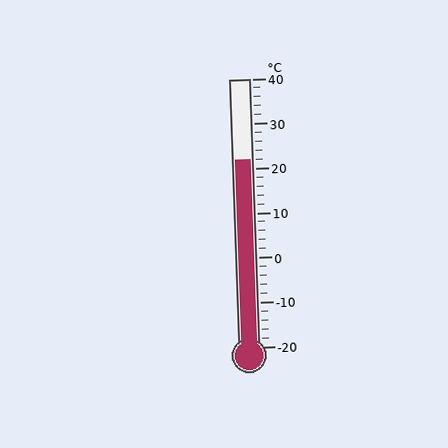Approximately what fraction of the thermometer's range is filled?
The thermometer is filled to approximately 70% of its range.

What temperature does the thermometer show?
The thermometer shows approximately 22°C.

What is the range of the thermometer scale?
The thermometer scale ranges from -20°C to 40°C.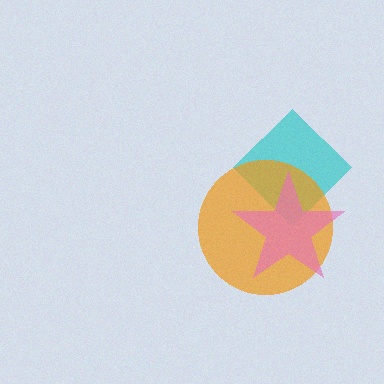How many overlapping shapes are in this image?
There are 3 overlapping shapes in the image.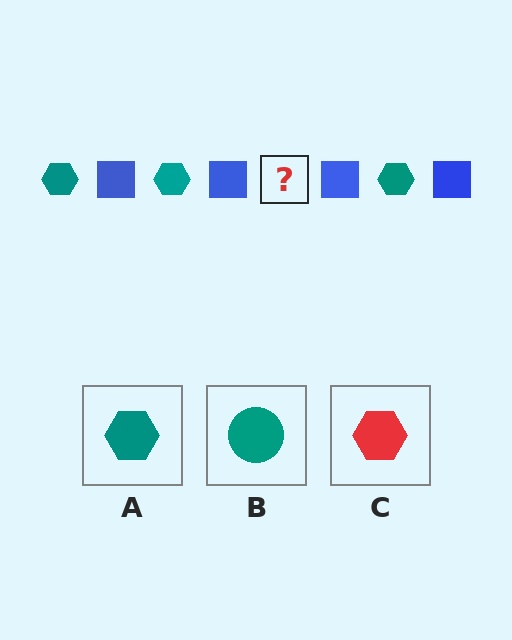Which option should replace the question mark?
Option A.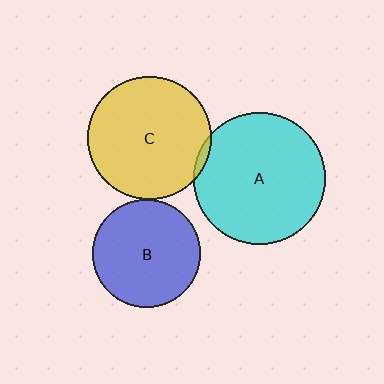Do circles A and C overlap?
Yes.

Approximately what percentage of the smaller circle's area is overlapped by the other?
Approximately 5%.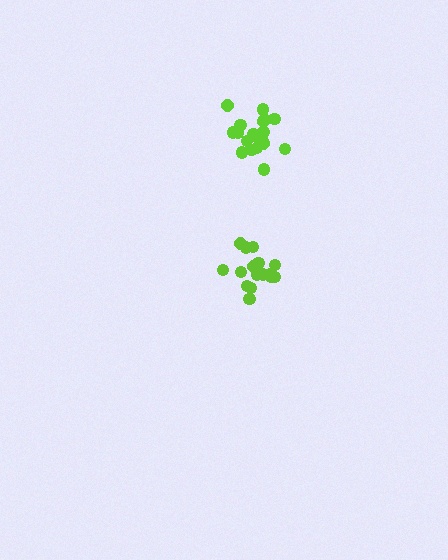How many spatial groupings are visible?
There are 2 spatial groupings.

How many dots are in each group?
Group 1: 17 dots, Group 2: 20 dots (37 total).